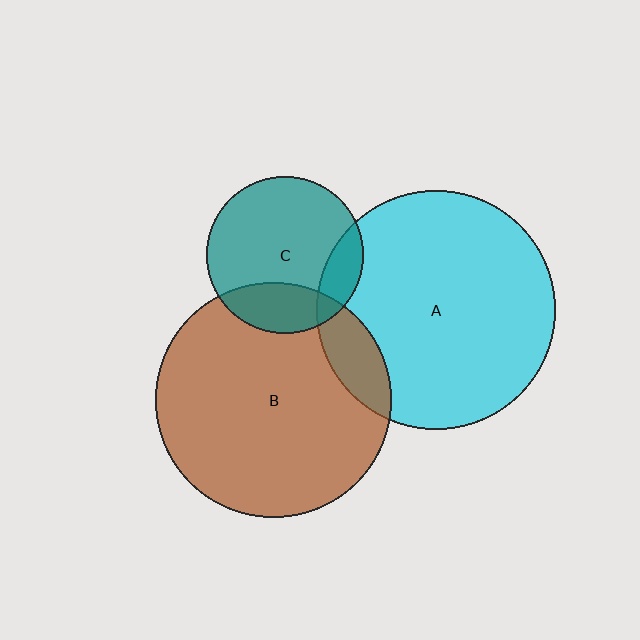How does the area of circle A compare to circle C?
Approximately 2.3 times.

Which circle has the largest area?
Circle A (cyan).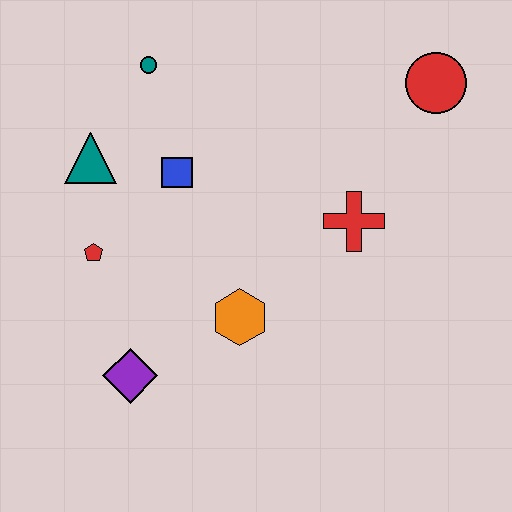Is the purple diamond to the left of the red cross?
Yes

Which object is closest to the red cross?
The orange hexagon is closest to the red cross.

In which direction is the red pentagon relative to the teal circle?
The red pentagon is below the teal circle.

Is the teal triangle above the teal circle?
No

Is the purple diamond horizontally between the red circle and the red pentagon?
Yes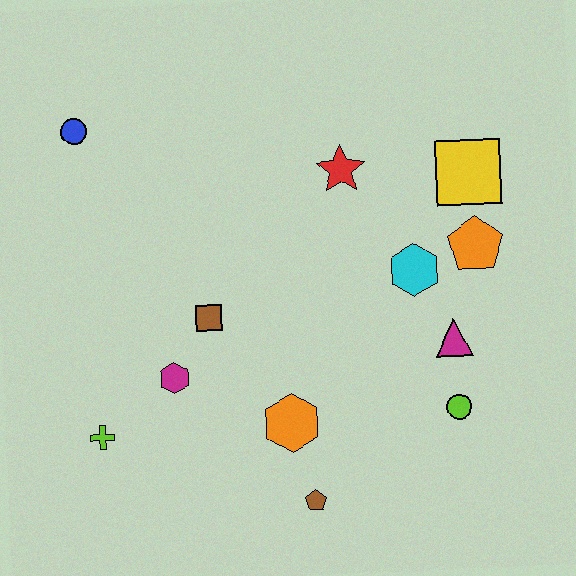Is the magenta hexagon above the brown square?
No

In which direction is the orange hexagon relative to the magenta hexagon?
The orange hexagon is to the right of the magenta hexagon.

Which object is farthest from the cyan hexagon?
The blue circle is farthest from the cyan hexagon.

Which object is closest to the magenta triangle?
The lime circle is closest to the magenta triangle.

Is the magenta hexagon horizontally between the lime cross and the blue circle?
No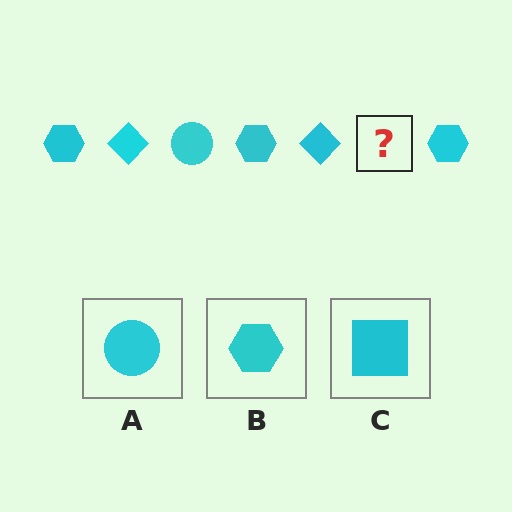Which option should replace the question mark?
Option A.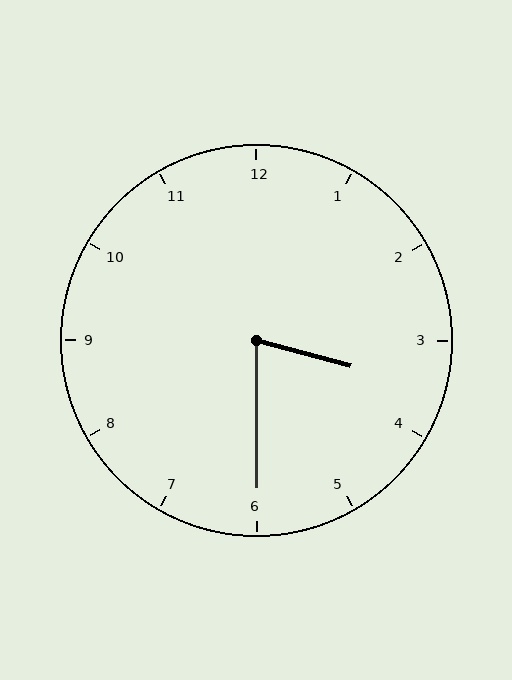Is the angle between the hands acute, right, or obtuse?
It is acute.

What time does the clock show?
3:30.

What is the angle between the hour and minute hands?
Approximately 75 degrees.